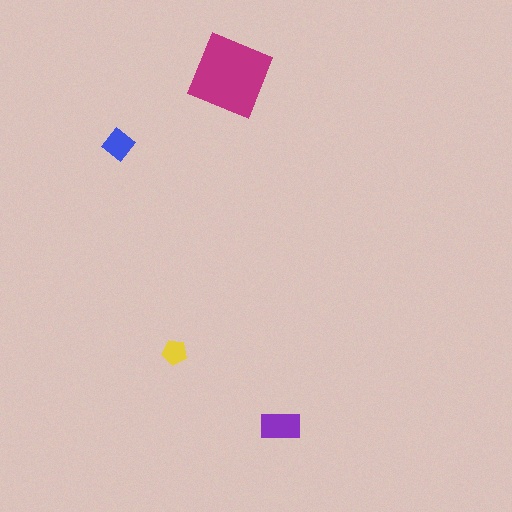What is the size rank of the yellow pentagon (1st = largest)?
4th.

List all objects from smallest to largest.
The yellow pentagon, the blue diamond, the purple rectangle, the magenta square.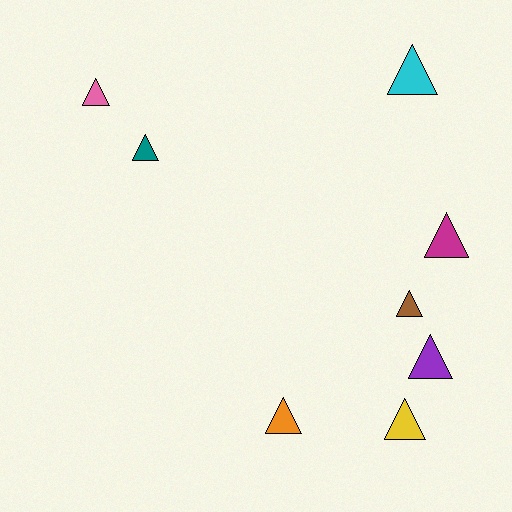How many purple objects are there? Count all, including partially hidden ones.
There is 1 purple object.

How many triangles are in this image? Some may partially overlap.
There are 8 triangles.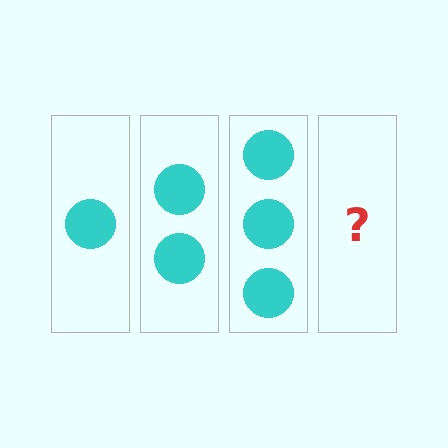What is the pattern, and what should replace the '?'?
The pattern is that each step adds one more circle. The '?' should be 4 circles.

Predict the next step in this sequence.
The next step is 4 circles.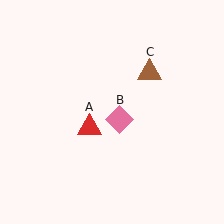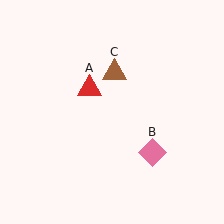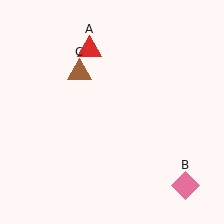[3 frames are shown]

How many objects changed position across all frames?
3 objects changed position: red triangle (object A), pink diamond (object B), brown triangle (object C).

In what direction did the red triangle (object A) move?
The red triangle (object A) moved up.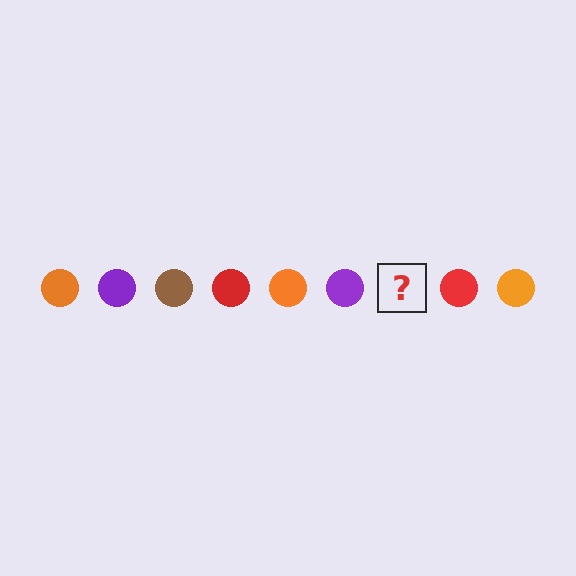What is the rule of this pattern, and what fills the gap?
The rule is that the pattern cycles through orange, purple, brown, red circles. The gap should be filled with a brown circle.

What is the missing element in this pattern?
The missing element is a brown circle.